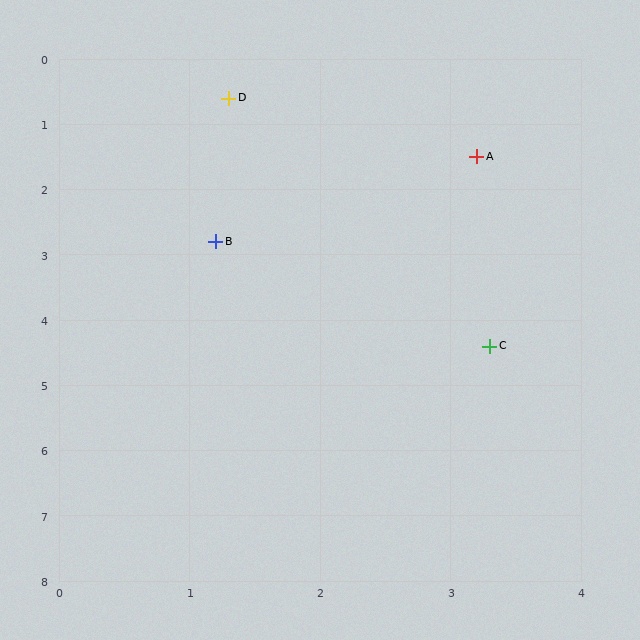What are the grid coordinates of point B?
Point B is at approximately (1.2, 2.8).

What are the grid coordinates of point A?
Point A is at approximately (3.2, 1.5).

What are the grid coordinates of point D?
Point D is at approximately (1.3, 0.6).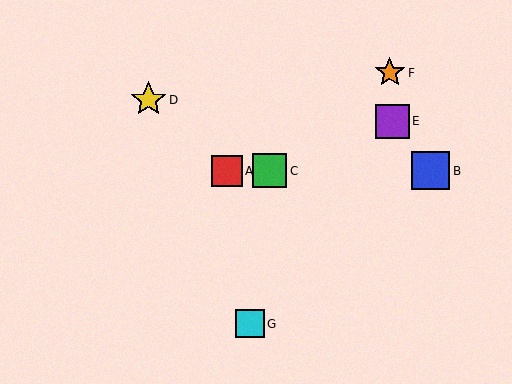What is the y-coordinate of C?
Object C is at y≈171.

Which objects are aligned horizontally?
Objects A, B, C are aligned horizontally.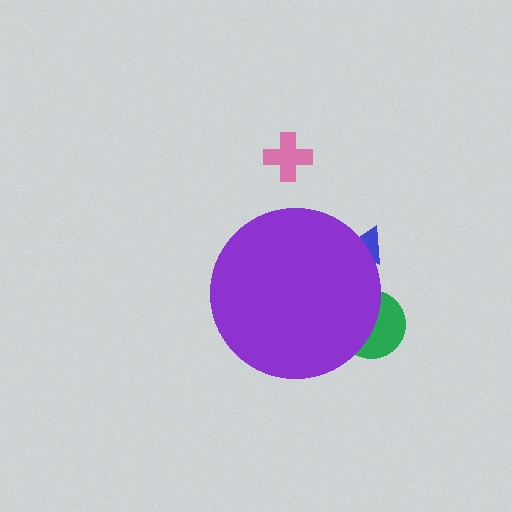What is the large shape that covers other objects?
A purple circle.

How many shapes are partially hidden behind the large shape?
2 shapes are partially hidden.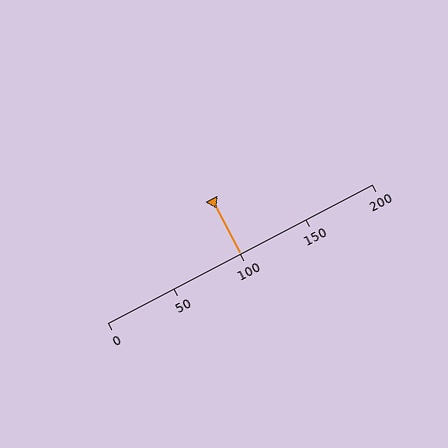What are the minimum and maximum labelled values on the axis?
The axis runs from 0 to 200.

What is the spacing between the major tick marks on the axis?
The major ticks are spaced 50 apart.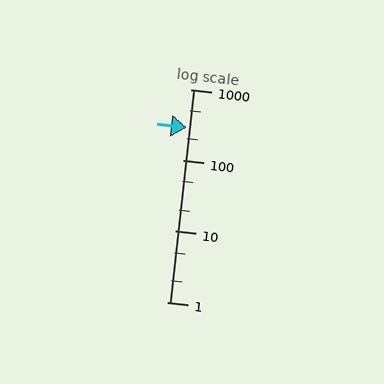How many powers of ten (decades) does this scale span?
The scale spans 3 decades, from 1 to 1000.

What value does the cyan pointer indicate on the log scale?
The pointer indicates approximately 290.